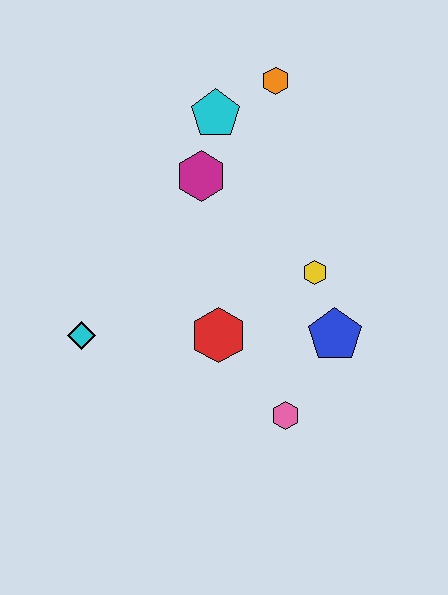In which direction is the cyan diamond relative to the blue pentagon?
The cyan diamond is to the left of the blue pentagon.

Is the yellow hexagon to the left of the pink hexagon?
No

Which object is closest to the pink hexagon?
The blue pentagon is closest to the pink hexagon.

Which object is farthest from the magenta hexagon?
The pink hexagon is farthest from the magenta hexagon.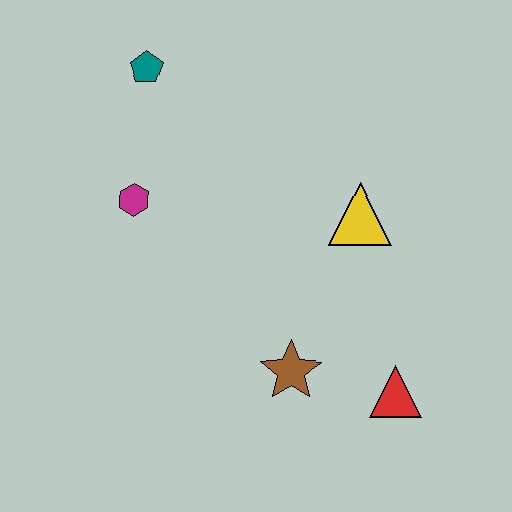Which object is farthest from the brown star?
The teal pentagon is farthest from the brown star.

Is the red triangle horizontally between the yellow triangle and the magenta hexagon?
No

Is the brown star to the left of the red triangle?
Yes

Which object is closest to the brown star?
The red triangle is closest to the brown star.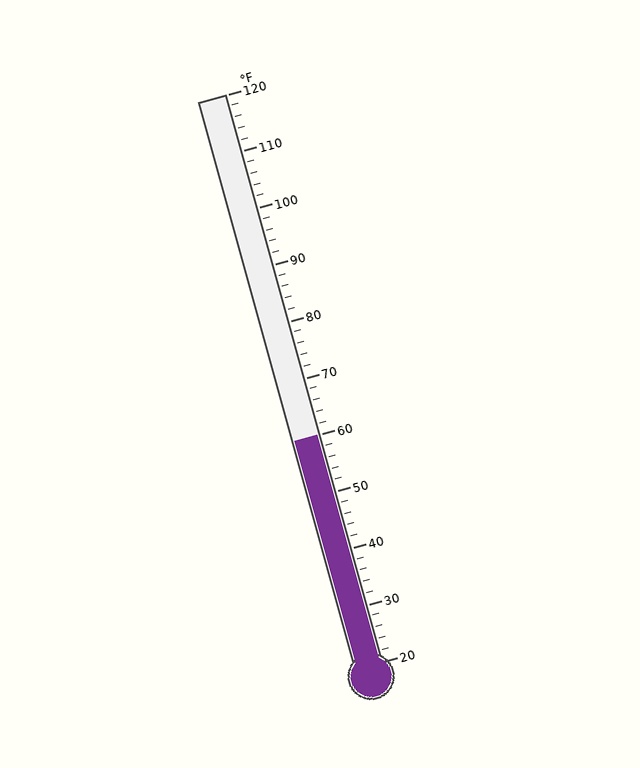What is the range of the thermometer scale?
The thermometer scale ranges from 20°F to 120°F.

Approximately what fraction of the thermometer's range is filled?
The thermometer is filled to approximately 40% of its range.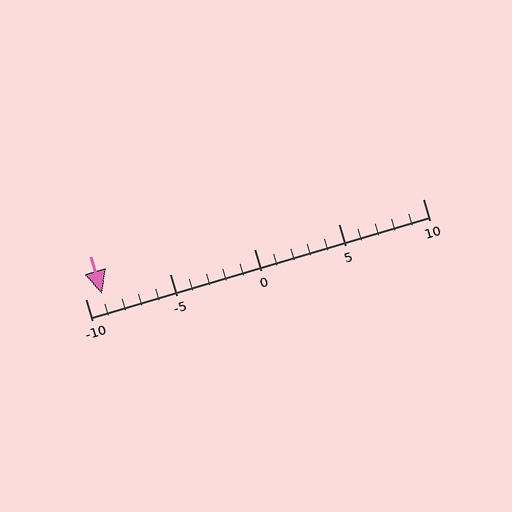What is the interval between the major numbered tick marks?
The major tick marks are spaced 5 units apart.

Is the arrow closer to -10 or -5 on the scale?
The arrow is closer to -10.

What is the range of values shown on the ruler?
The ruler shows values from -10 to 10.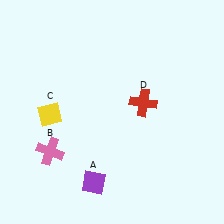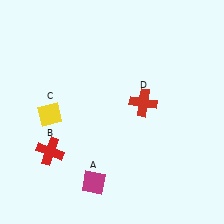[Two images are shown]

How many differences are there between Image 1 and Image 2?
There are 2 differences between the two images.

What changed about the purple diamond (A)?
In Image 1, A is purple. In Image 2, it changed to magenta.